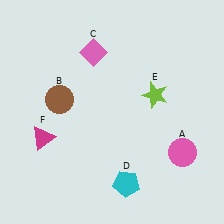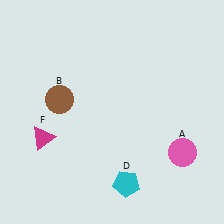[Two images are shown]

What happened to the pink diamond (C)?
The pink diamond (C) was removed in Image 2. It was in the top-left area of Image 1.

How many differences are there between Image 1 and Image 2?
There are 2 differences between the two images.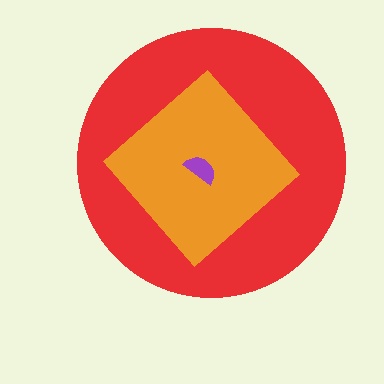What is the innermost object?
The purple semicircle.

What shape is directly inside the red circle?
The orange diamond.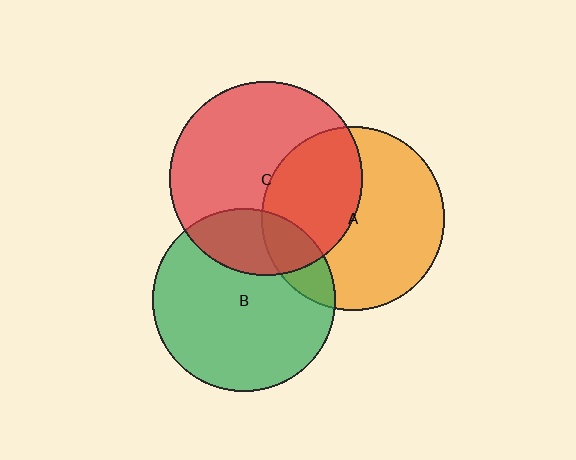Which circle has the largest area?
Circle C (red).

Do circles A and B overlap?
Yes.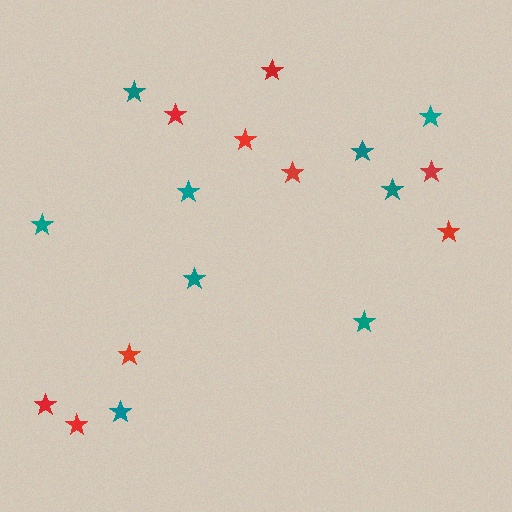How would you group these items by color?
There are 2 groups: one group of red stars (9) and one group of teal stars (9).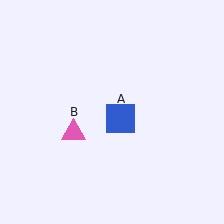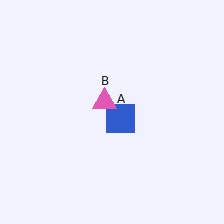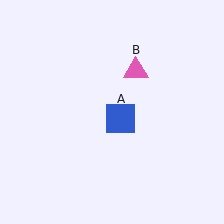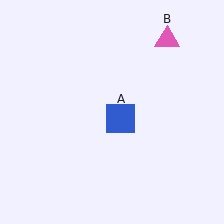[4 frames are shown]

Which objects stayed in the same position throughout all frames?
Blue square (object A) remained stationary.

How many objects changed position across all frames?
1 object changed position: pink triangle (object B).